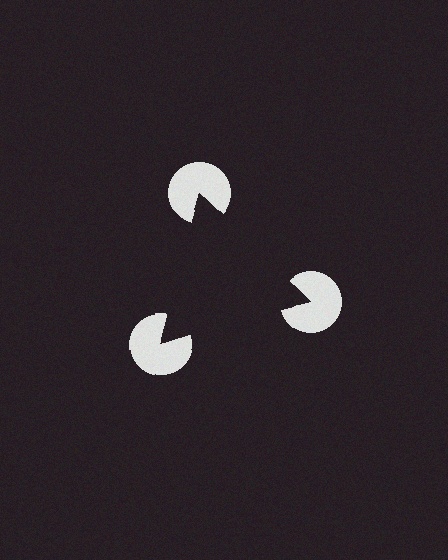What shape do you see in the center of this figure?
An illusory triangle — its edges are inferred from the aligned wedge cuts in the pac-man discs, not physically drawn.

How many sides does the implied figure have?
3 sides.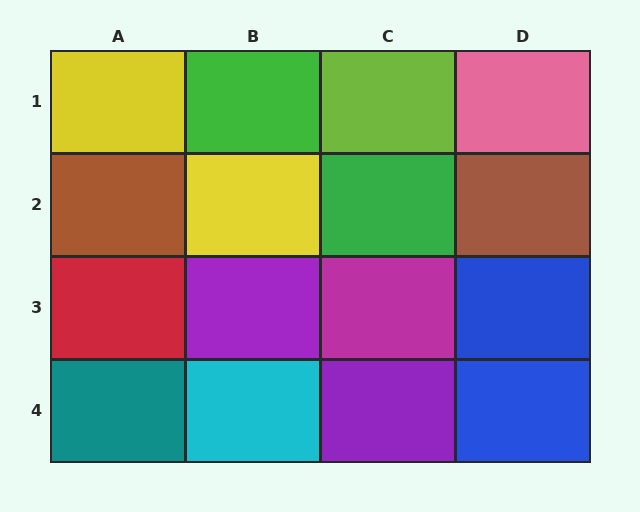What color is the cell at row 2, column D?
Brown.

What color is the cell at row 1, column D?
Pink.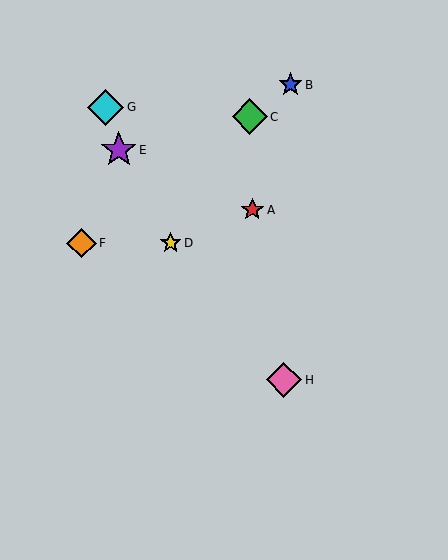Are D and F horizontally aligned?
Yes, both are at y≈243.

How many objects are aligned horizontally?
2 objects (D, F) are aligned horizontally.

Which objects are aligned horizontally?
Objects D, F are aligned horizontally.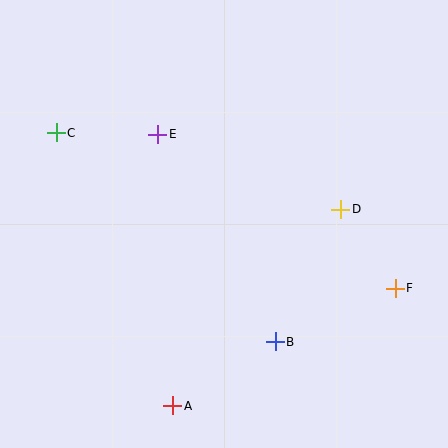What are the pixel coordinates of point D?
Point D is at (341, 209).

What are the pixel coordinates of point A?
Point A is at (173, 406).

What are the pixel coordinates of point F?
Point F is at (395, 288).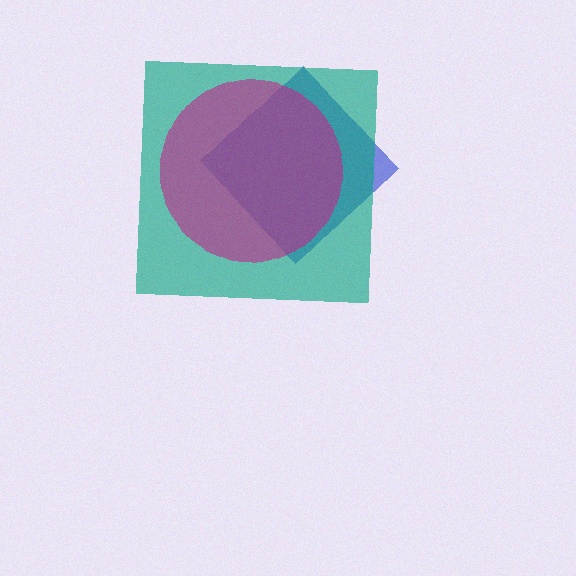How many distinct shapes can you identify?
There are 3 distinct shapes: a blue diamond, a teal square, a magenta circle.